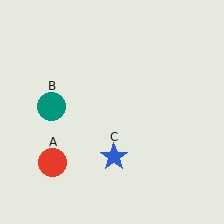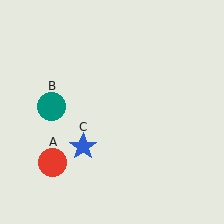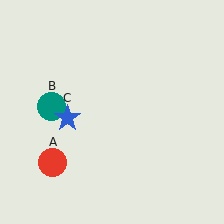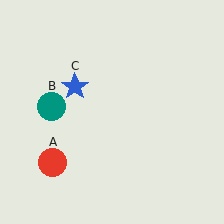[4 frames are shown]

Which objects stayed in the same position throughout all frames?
Red circle (object A) and teal circle (object B) remained stationary.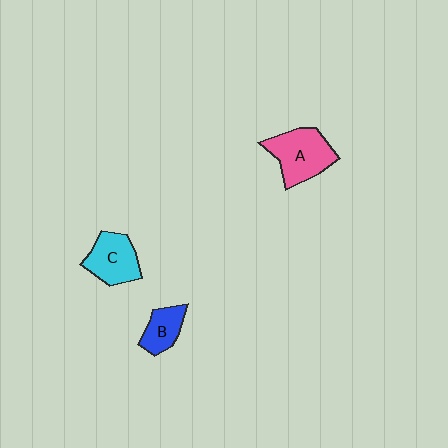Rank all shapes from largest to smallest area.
From largest to smallest: A (pink), C (cyan), B (blue).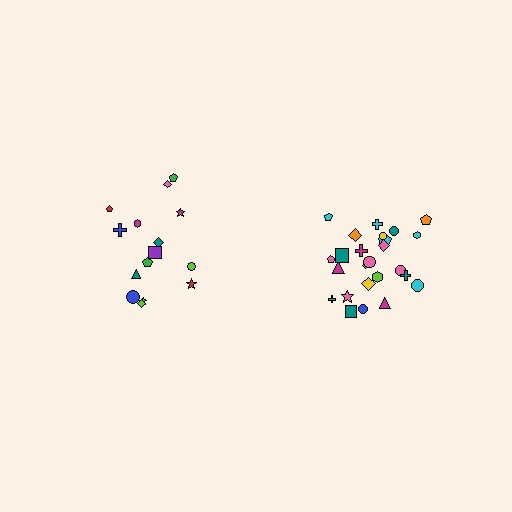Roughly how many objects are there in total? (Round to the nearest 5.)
Roughly 40 objects in total.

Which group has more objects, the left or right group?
The right group.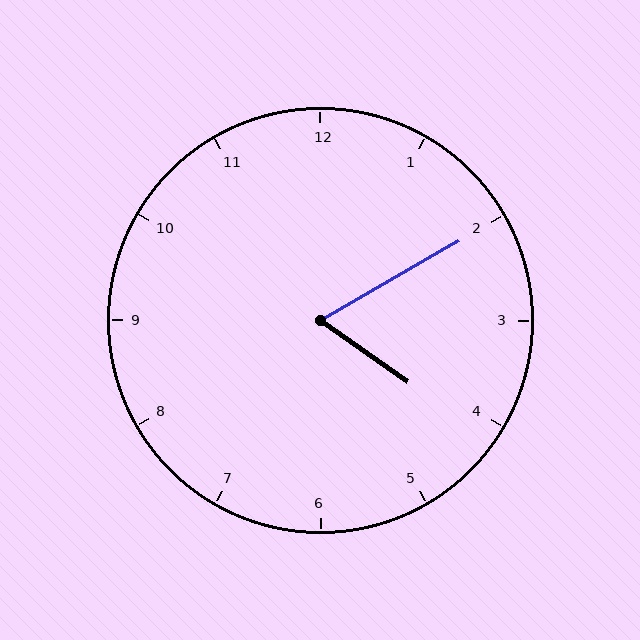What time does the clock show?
4:10.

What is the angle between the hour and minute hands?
Approximately 65 degrees.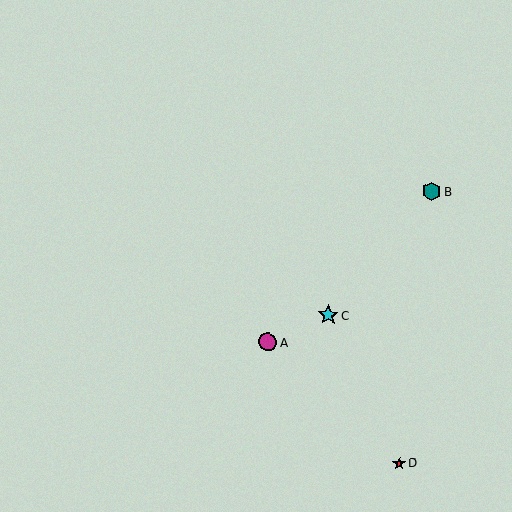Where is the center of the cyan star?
The center of the cyan star is at (328, 315).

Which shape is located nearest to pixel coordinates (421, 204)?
The teal hexagon (labeled B) at (432, 191) is nearest to that location.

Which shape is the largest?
The cyan star (labeled C) is the largest.